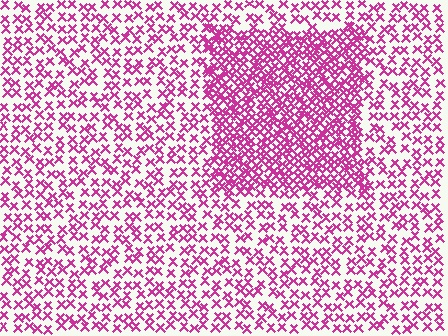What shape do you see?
I see a rectangle.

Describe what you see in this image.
The image contains small magenta elements arranged at two different densities. A rectangle-shaped region is visible where the elements are more densely packed than the surrounding area.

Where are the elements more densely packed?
The elements are more densely packed inside the rectangle boundary.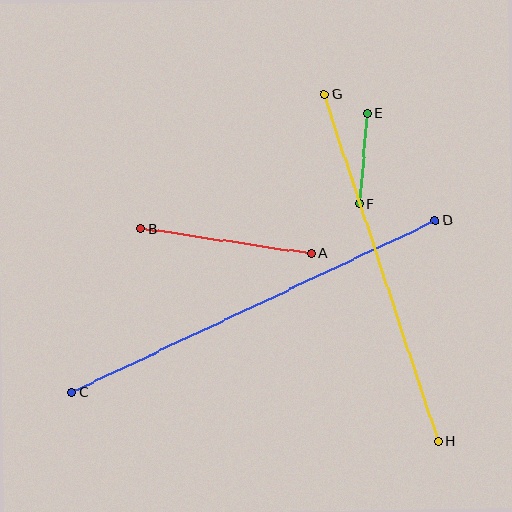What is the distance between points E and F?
The distance is approximately 91 pixels.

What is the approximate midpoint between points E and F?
The midpoint is at approximately (363, 159) pixels.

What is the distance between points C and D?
The distance is approximately 402 pixels.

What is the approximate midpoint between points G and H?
The midpoint is at approximately (381, 268) pixels.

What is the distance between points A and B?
The distance is approximately 173 pixels.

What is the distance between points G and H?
The distance is approximately 365 pixels.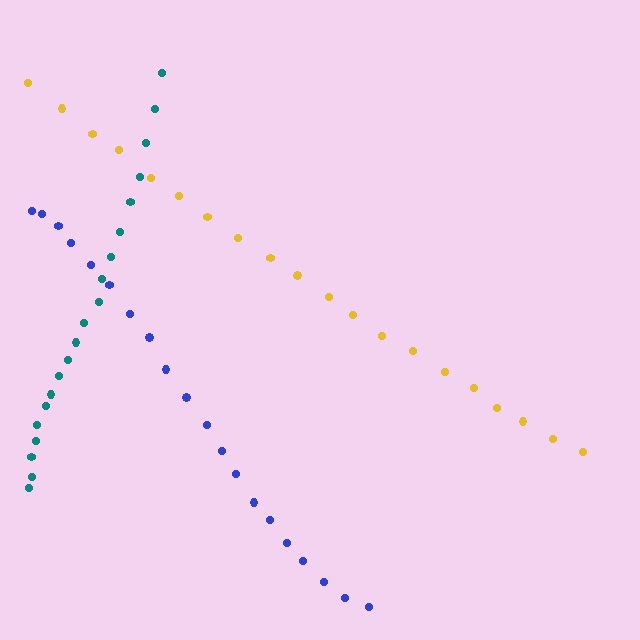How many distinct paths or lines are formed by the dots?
There are 3 distinct paths.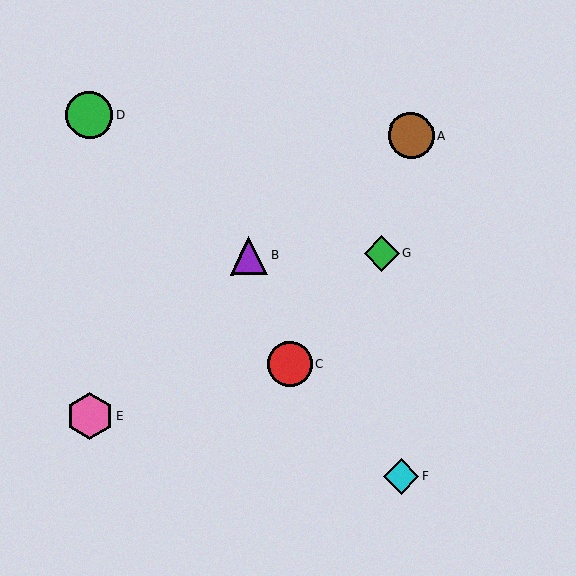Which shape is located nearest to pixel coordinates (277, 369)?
The red circle (labeled C) at (289, 364) is nearest to that location.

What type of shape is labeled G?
Shape G is a green diamond.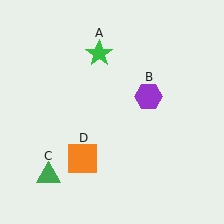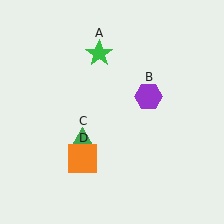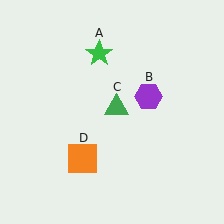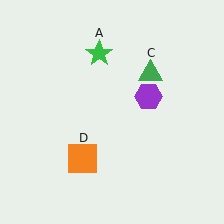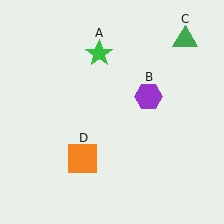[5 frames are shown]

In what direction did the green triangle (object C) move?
The green triangle (object C) moved up and to the right.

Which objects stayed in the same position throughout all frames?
Green star (object A) and purple hexagon (object B) and orange square (object D) remained stationary.